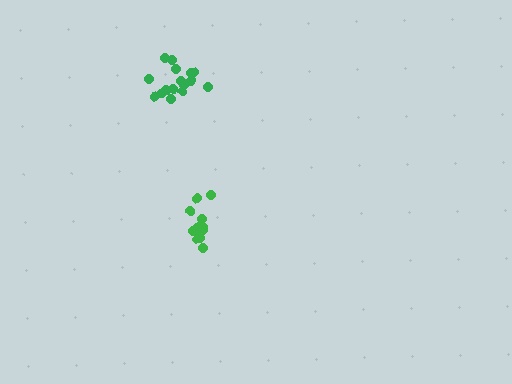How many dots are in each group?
Group 1: 12 dots, Group 2: 16 dots (28 total).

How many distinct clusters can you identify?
There are 2 distinct clusters.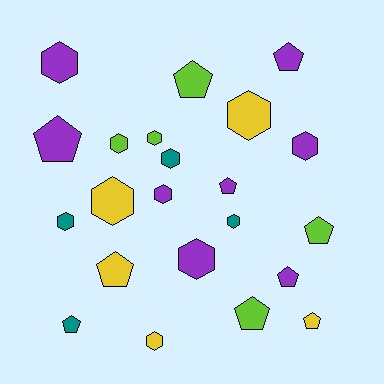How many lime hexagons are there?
There are 2 lime hexagons.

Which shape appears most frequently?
Hexagon, with 12 objects.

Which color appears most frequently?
Purple, with 8 objects.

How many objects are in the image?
There are 22 objects.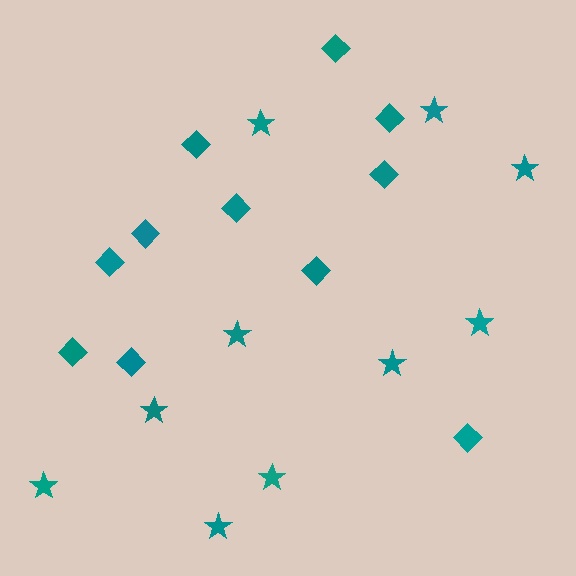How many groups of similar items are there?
There are 2 groups: one group of diamonds (11) and one group of stars (10).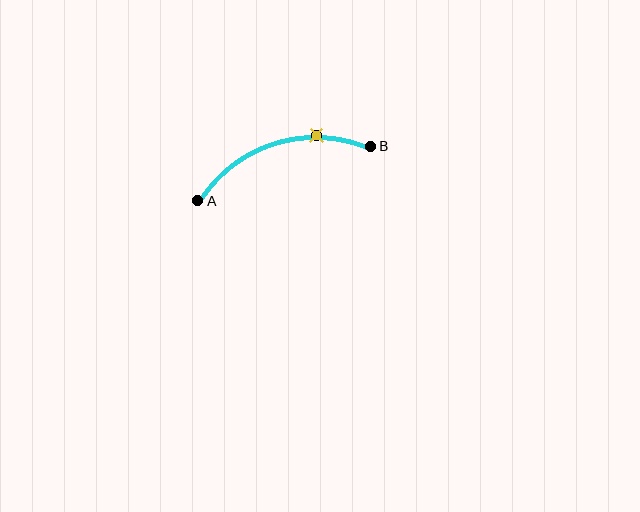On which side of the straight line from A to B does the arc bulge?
The arc bulges above the straight line connecting A and B.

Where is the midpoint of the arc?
The arc midpoint is the point on the curve farthest from the straight line joining A and B. It sits above that line.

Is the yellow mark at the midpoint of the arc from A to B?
No. The yellow mark lies on the arc but is closer to endpoint B. The arc midpoint would be at the point on the curve equidistant along the arc from both A and B.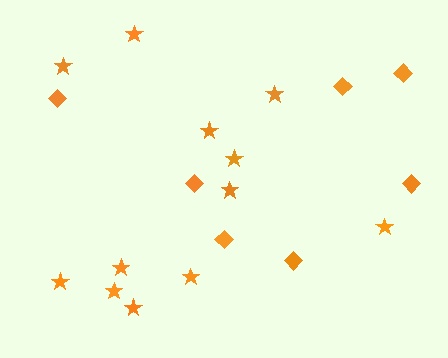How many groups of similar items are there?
There are 2 groups: one group of stars (12) and one group of diamonds (7).